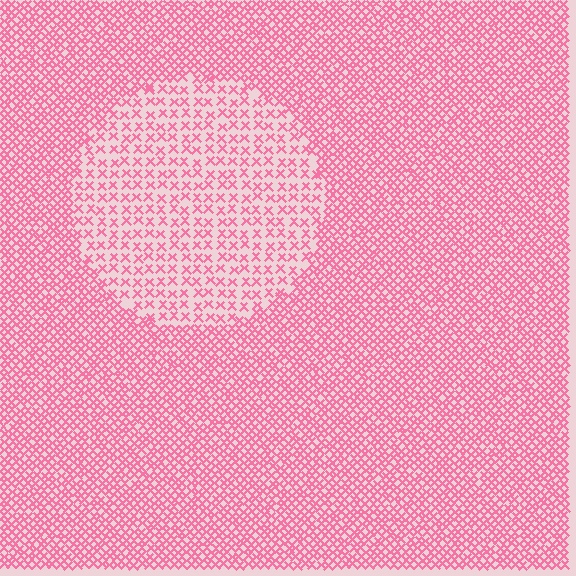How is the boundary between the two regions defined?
The boundary is defined by a change in element density (approximately 2.2x ratio). All elements are the same color, size, and shape.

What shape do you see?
I see a circle.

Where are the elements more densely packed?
The elements are more densely packed outside the circle boundary.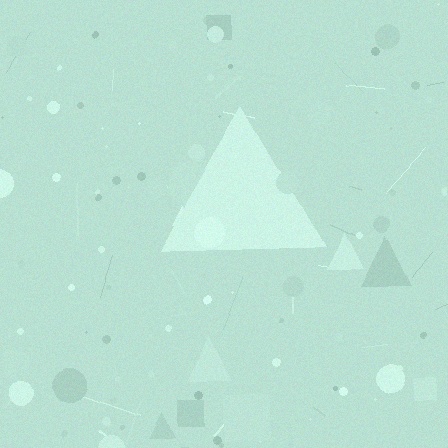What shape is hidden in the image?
A triangle is hidden in the image.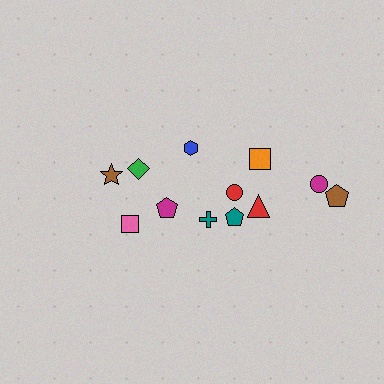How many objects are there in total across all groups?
There are 12 objects.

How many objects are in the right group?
There are 7 objects.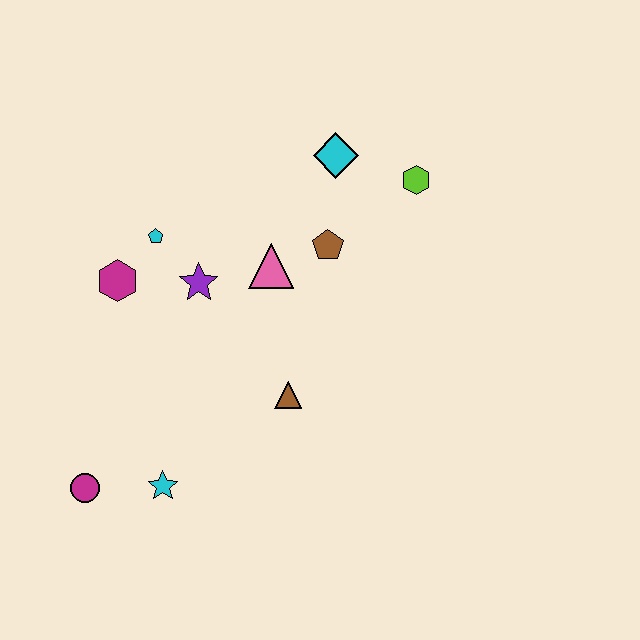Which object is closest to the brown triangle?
The pink triangle is closest to the brown triangle.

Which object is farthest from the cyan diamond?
The magenta circle is farthest from the cyan diamond.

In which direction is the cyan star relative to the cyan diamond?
The cyan star is below the cyan diamond.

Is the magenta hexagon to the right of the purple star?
No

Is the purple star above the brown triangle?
Yes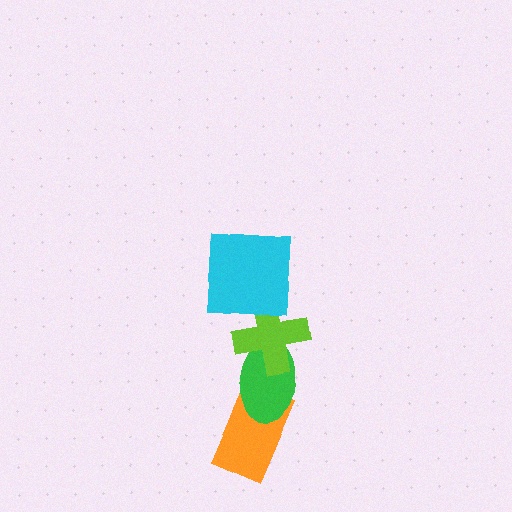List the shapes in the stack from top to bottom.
From top to bottom: the cyan square, the lime cross, the green ellipse, the orange rectangle.